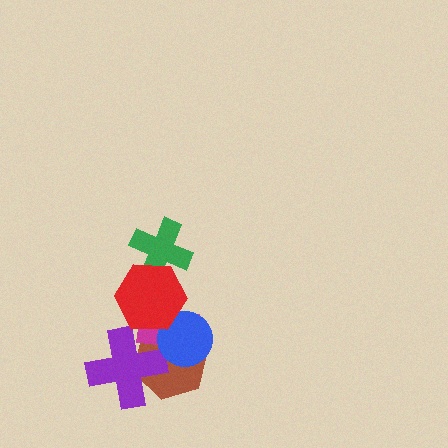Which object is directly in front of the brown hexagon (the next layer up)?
The magenta rectangle is directly in front of the brown hexagon.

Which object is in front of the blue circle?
The red hexagon is in front of the blue circle.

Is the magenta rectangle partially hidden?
Yes, it is partially covered by another shape.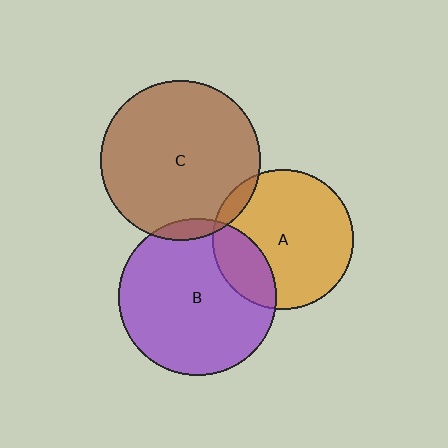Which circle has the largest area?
Circle C (brown).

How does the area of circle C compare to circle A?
Approximately 1.3 times.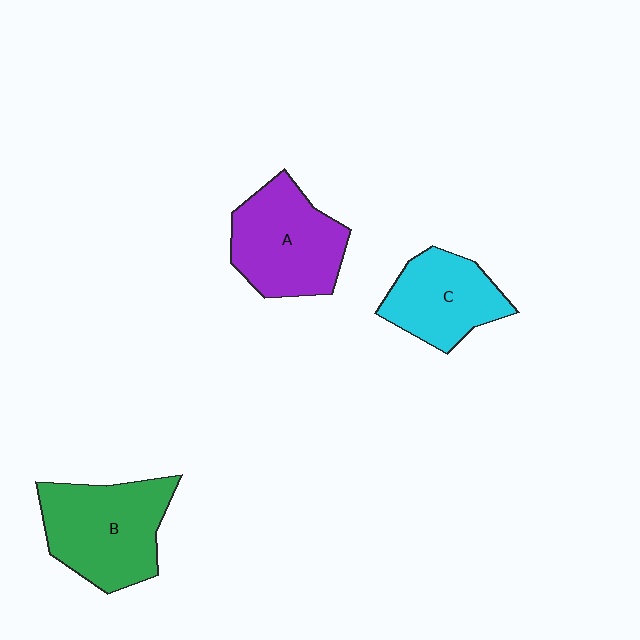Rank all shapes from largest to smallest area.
From largest to smallest: B (green), A (purple), C (cyan).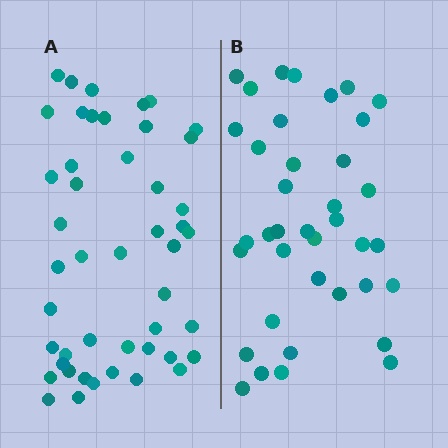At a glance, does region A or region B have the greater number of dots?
Region A (the left region) has more dots.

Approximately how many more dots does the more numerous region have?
Region A has roughly 8 or so more dots than region B.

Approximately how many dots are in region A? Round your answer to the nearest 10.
About 50 dots. (The exact count is 47, which rounds to 50.)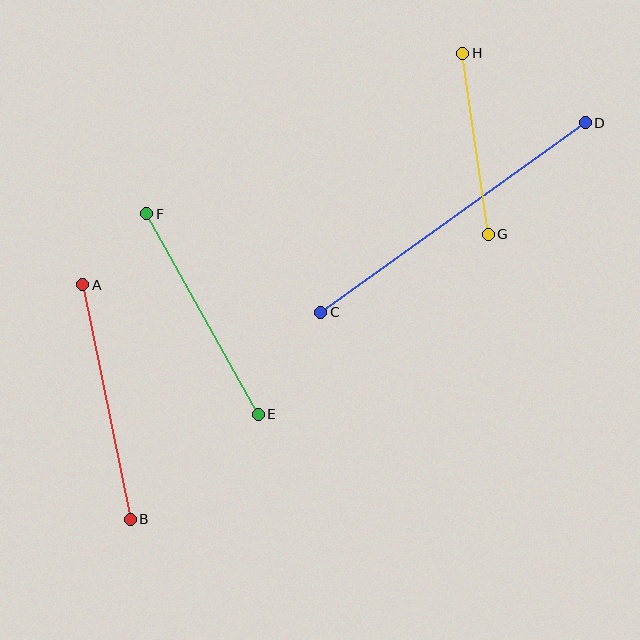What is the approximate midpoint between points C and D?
The midpoint is at approximately (453, 217) pixels.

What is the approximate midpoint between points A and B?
The midpoint is at approximately (107, 402) pixels.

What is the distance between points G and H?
The distance is approximately 183 pixels.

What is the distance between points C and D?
The distance is approximately 325 pixels.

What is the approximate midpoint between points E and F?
The midpoint is at approximately (203, 314) pixels.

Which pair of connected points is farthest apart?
Points C and D are farthest apart.